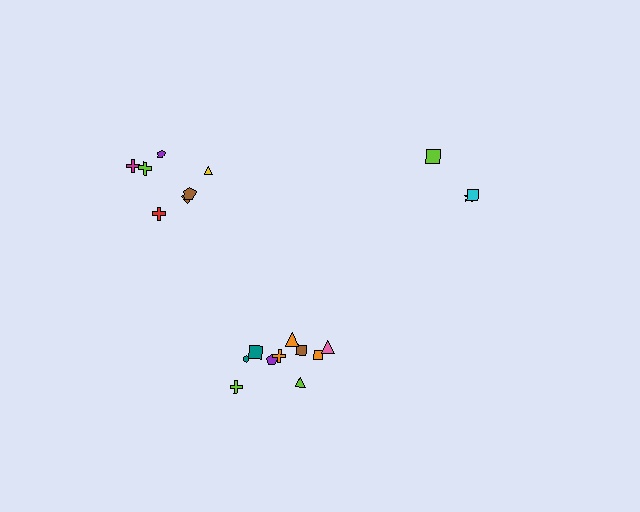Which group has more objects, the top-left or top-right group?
The top-left group.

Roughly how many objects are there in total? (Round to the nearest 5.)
Roughly 20 objects in total.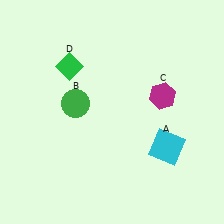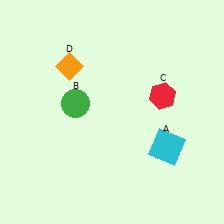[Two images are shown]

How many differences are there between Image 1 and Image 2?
There are 2 differences between the two images.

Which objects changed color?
C changed from magenta to red. D changed from green to orange.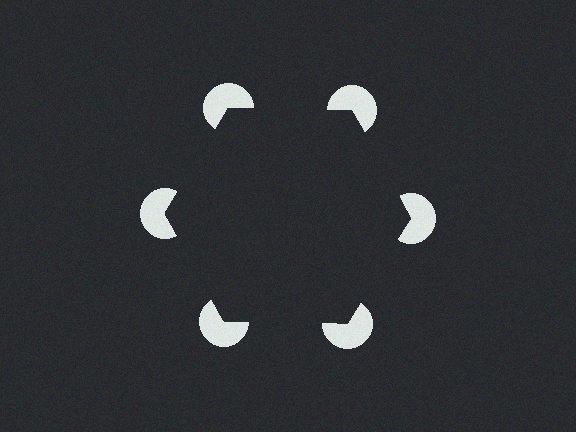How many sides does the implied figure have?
6 sides.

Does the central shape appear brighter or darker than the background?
It typically appears slightly darker than the background, even though no actual brightness change is drawn.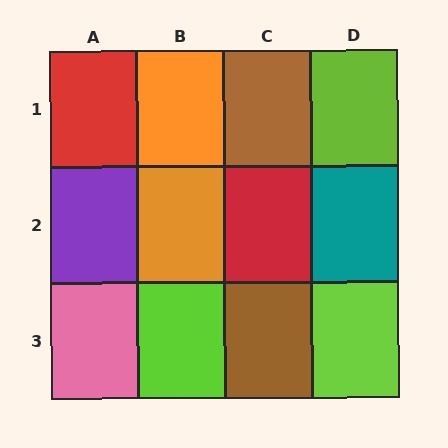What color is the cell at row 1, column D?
Lime.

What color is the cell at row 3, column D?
Lime.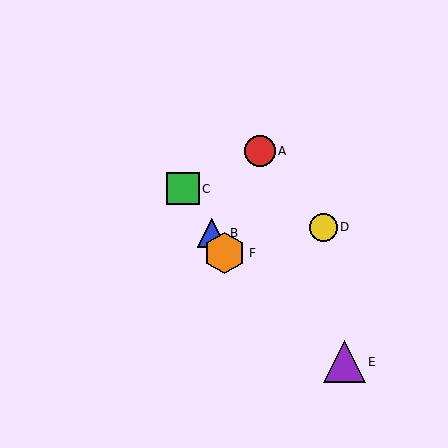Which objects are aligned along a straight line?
Objects B, C, F are aligned along a straight line.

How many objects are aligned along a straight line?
3 objects (B, C, F) are aligned along a straight line.